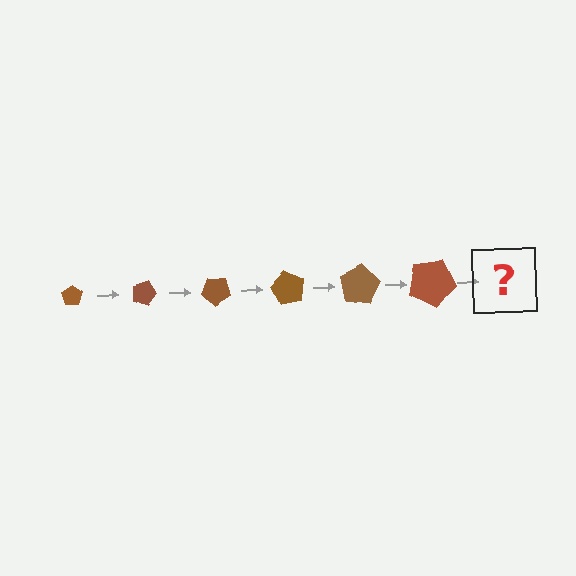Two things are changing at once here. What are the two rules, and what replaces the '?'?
The two rules are that the pentagon grows larger each step and it rotates 20 degrees each step. The '?' should be a pentagon, larger than the previous one and rotated 120 degrees from the start.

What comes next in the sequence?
The next element should be a pentagon, larger than the previous one and rotated 120 degrees from the start.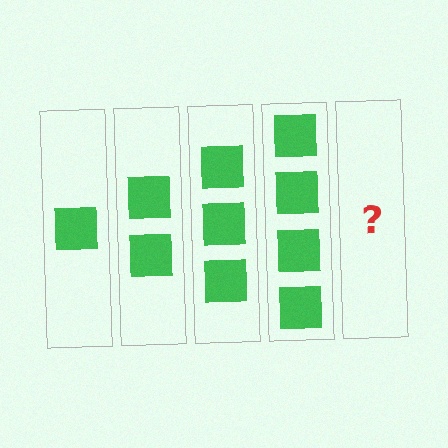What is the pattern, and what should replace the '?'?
The pattern is that each step adds one more square. The '?' should be 5 squares.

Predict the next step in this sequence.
The next step is 5 squares.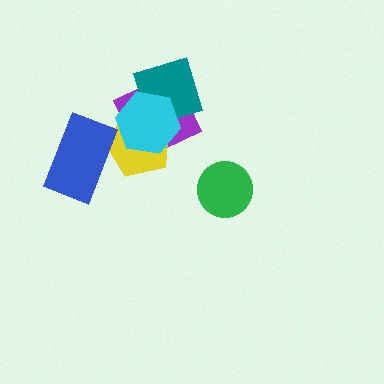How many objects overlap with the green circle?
0 objects overlap with the green circle.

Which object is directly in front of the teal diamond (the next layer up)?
The yellow pentagon is directly in front of the teal diamond.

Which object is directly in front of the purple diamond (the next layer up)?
The teal diamond is directly in front of the purple diamond.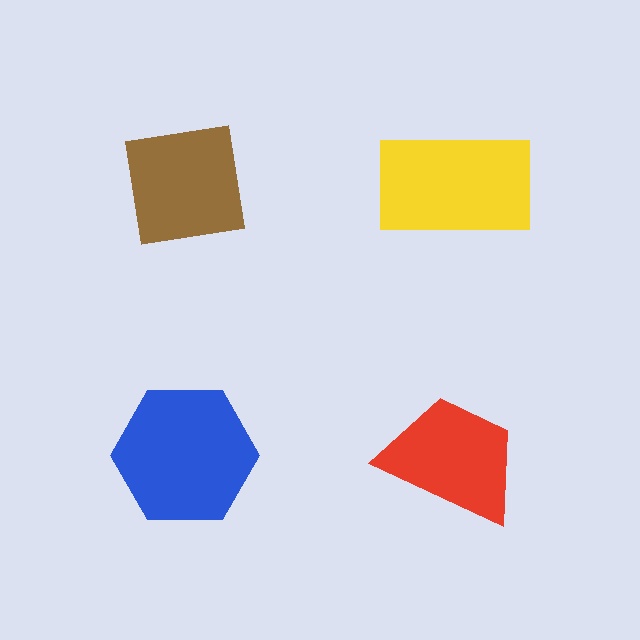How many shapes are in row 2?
2 shapes.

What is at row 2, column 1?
A blue hexagon.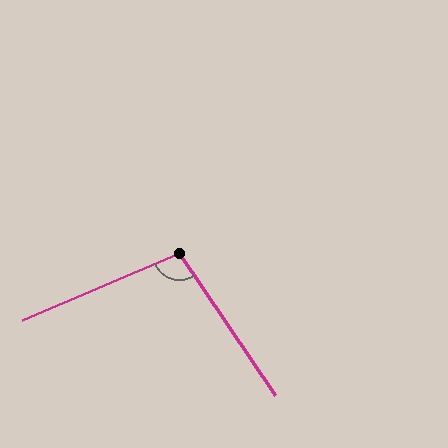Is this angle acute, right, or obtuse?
It is obtuse.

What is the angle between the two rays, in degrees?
Approximately 101 degrees.